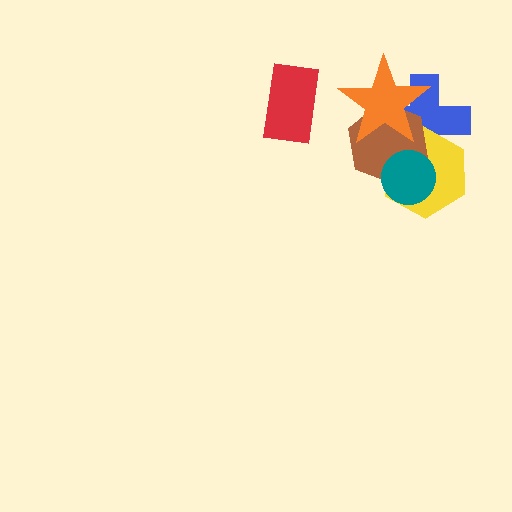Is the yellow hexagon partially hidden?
Yes, it is partially covered by another shape.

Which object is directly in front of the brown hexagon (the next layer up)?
The teal circle is directly in front of the brown hexagon.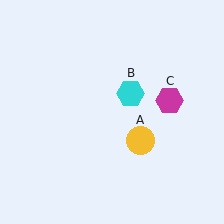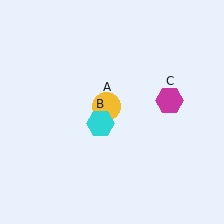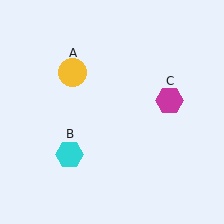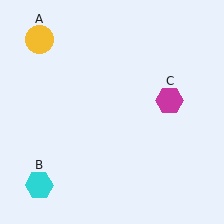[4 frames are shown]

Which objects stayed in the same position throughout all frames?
Magenta hexagon (object C) remained stationary.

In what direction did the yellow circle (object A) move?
The yellow circle (object A) moved up and to the left.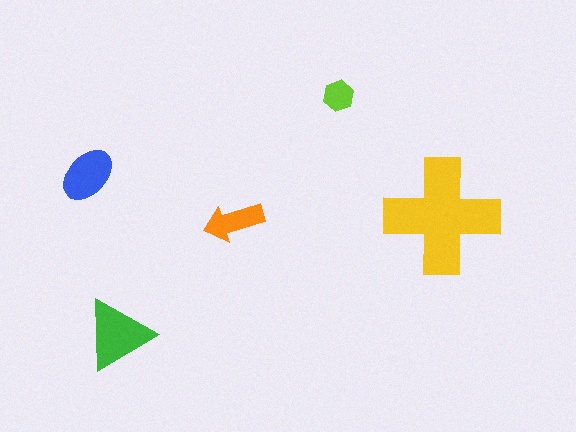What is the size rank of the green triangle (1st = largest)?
2nd.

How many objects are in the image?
There are 5 objects in the image.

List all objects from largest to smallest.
The yellow cross, the green triangle, the blue ellipse, the orange arrow, the lime hexagon.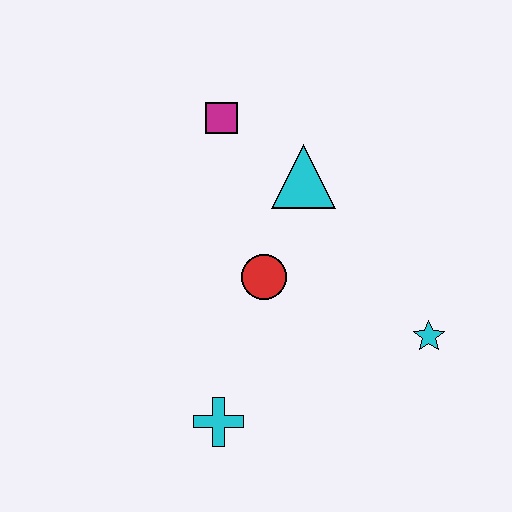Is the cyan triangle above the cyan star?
Yes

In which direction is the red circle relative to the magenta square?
The red circle is below the magenta square.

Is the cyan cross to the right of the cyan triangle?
No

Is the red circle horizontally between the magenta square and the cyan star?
Yes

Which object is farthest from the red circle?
The cyan star is farthest from the red circle.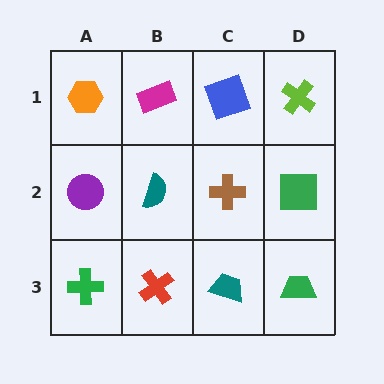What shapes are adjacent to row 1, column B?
A teal semicircle (row 2, column B), an orange hexagon (row 1, column A), a blue square (row 1, column C).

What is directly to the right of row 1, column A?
A magenta rectangle.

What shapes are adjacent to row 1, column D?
A green square (row 2, column D), a blue square (row 1, column C).